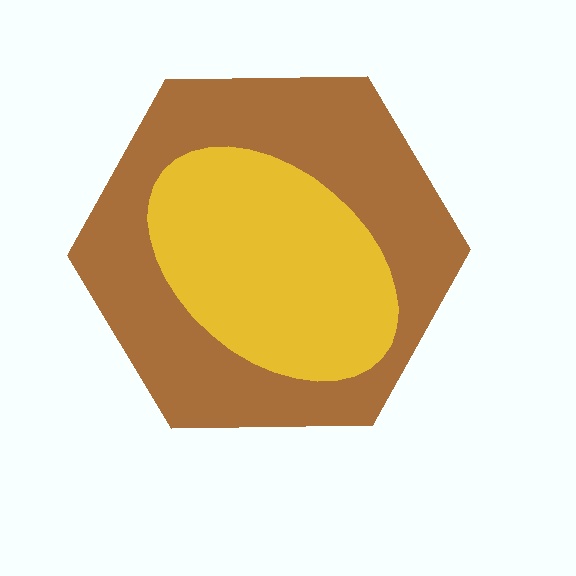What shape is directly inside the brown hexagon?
The yellow ellipse.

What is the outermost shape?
The brown hexagon.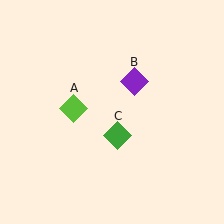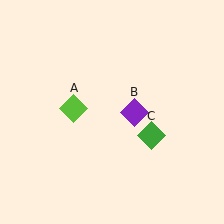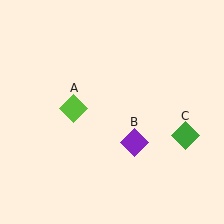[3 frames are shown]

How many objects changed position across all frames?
2 objects changed position: purple diamond (object B), green diamond (object C).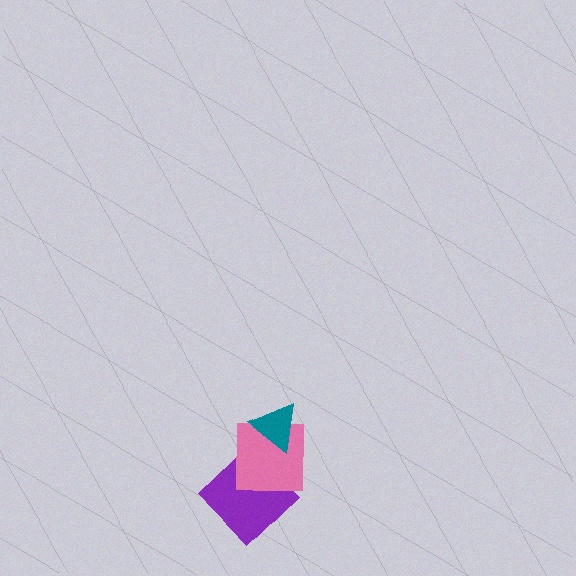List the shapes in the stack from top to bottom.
From top to bottom: the teal triangle, the pink square, the purple diamond.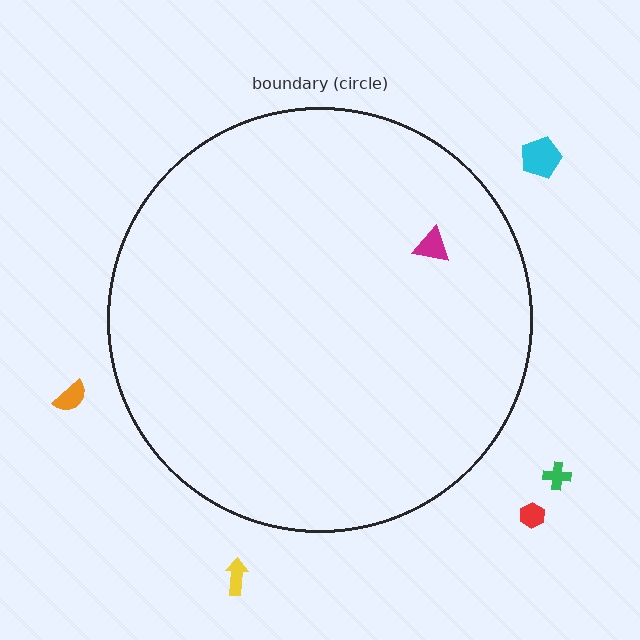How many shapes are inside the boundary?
1 inside, 5 outside.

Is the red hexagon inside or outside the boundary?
Outside.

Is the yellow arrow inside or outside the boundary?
Outside.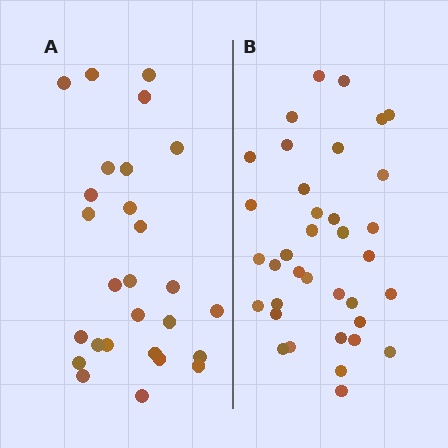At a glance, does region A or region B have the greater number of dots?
Region B (the right region) has more dots.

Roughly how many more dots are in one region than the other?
Region B has roughly 8 or so more dots than region A.